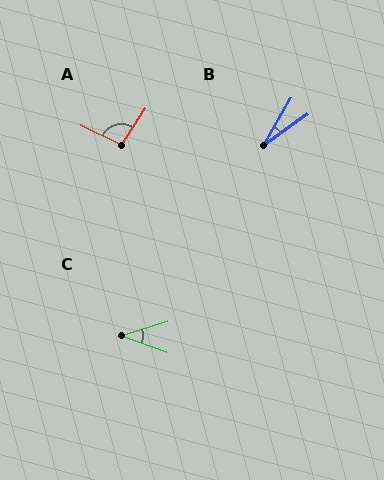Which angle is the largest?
A, at approximately 97 degrees.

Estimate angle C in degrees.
Approximately 37 degrees.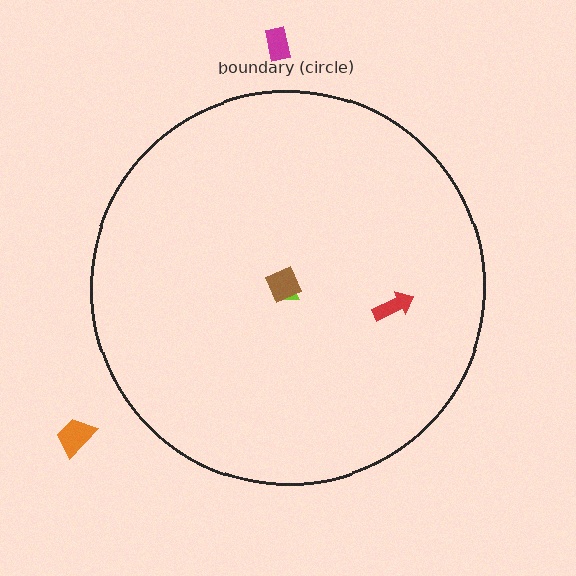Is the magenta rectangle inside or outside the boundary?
Outside.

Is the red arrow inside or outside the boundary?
Inside.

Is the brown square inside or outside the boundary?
Inside.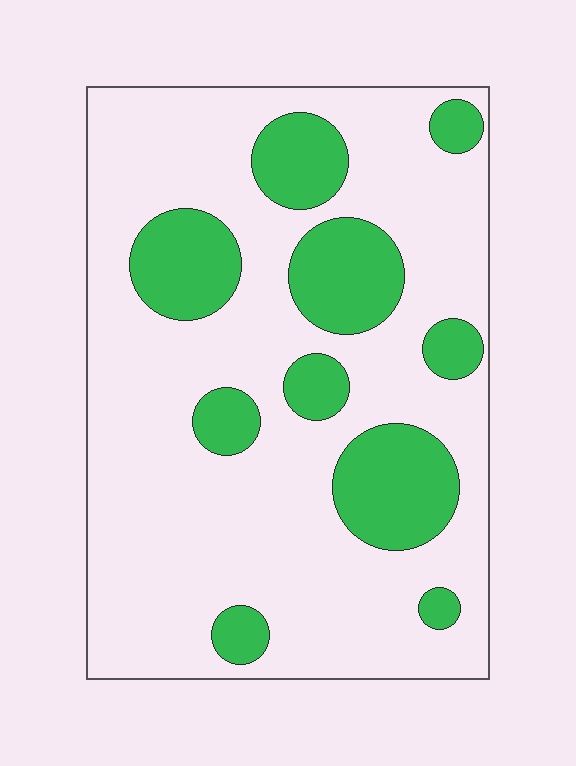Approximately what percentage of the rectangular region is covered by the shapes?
Approximately 25%.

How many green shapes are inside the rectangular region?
10.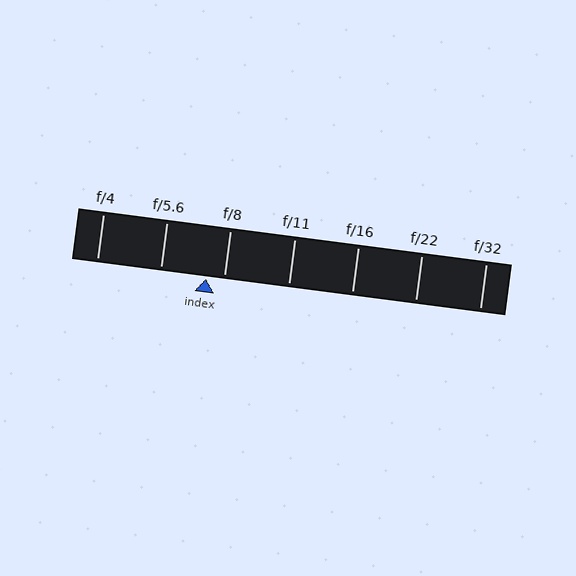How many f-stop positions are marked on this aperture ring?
There are 7 f-stop positions marked.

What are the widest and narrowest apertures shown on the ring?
The widest aperture shown is f/4 and the narrowest is f/32.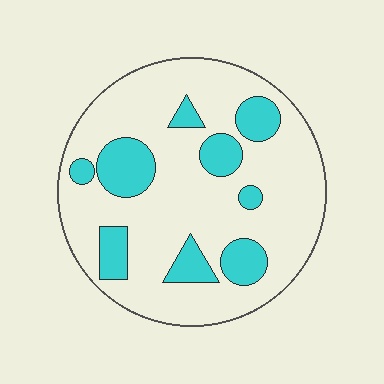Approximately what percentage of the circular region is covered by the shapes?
Approximately 20%.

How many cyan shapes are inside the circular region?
9.